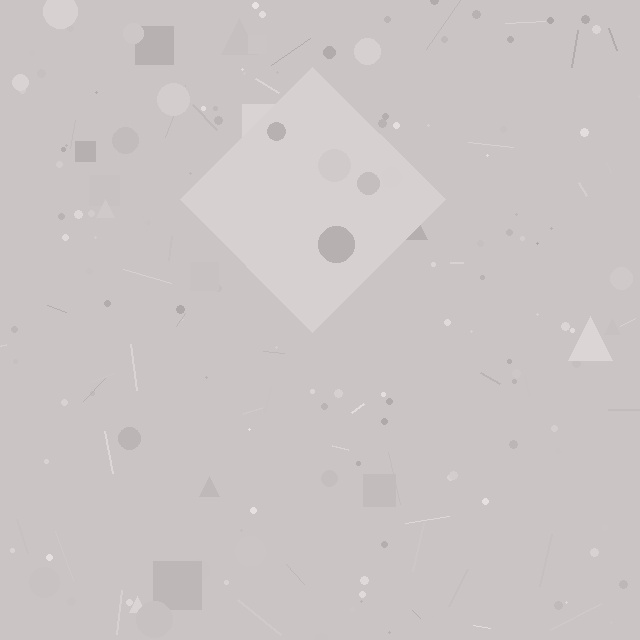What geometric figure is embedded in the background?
A diamond is embedded in the background.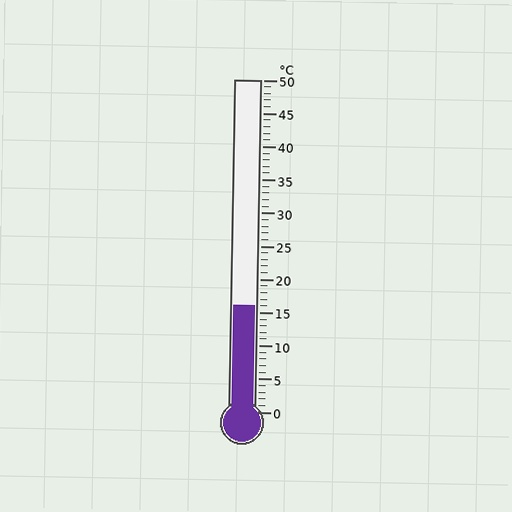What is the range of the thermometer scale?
The thermometer scale ranges from 0°C to 50°C.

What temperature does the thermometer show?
The thermometer shows approximately 16°C.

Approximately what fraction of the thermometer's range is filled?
The thermometer is filled to approximately 30% of its range.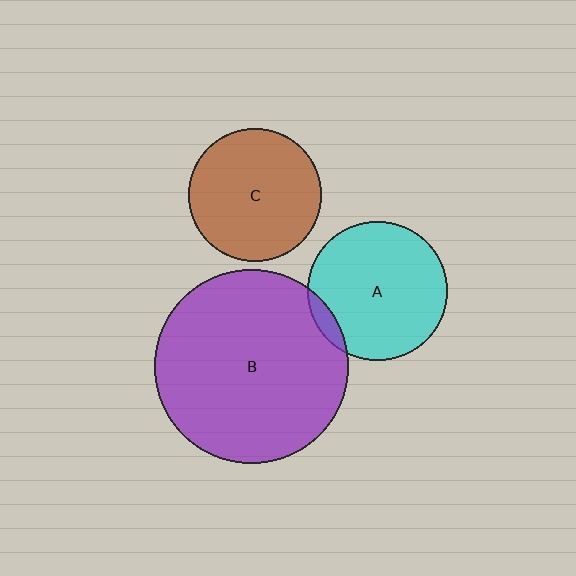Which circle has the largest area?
Circle B (purple).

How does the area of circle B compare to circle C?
Approximately 2.1 times.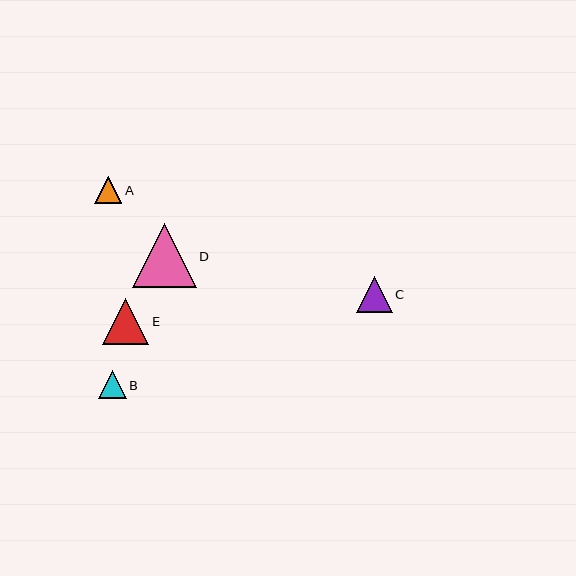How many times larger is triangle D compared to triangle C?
Triangle D is approximately 1.8 times the size of triangle C.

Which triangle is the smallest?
Triangle A is the smallest with a size of approximately 27 pixels.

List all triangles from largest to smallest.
From largest to smallest: D, E, C, B, A.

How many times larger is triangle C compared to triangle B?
Triangle C is approximately 1.3 times the size of triangle B.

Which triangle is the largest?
Triangle D is the largest with a size of approximately 64 pixels.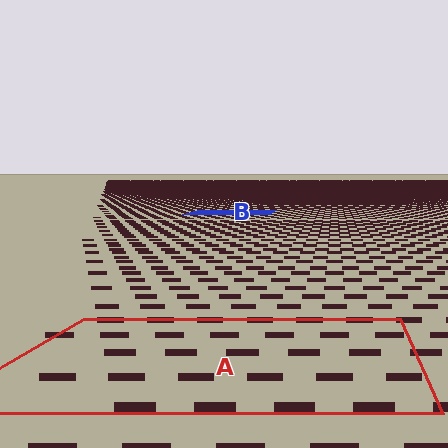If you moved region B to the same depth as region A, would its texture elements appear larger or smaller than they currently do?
They would appear larger. At a closer depth, the same texture elements are projected at a bigger on-screen size.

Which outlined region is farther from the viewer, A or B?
Region B is farther from the viewer — the texture elements inside it appear smaller and more densely packed.